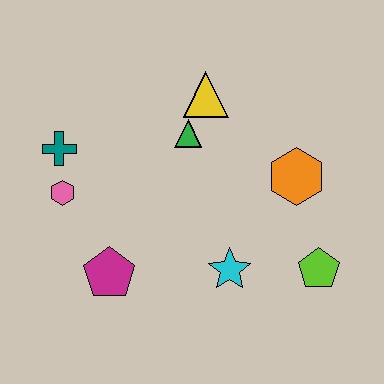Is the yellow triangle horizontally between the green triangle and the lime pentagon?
Yes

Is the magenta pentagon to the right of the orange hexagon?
No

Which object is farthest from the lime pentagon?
The teal cross is farthest from the lime pentagon.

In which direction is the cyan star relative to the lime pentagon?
The cyan star is to the left of the lime pentagon.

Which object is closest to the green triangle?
The yellow triangle is closest to the green triangle.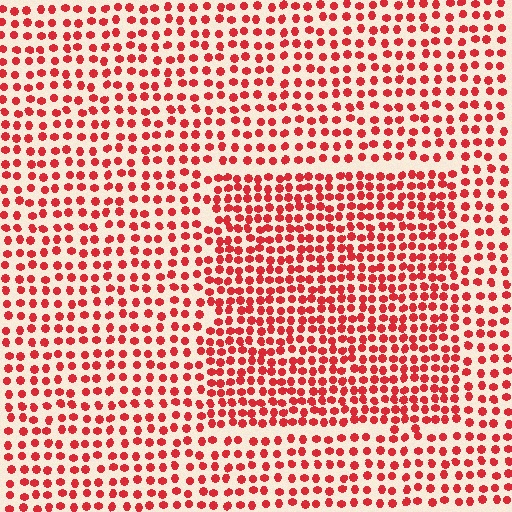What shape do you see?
I see a rectangle.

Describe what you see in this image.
The image contains small red elements arranged at two different densities. A rectangle-shaped region is visible where the elements are more densely packed than the surrounding area.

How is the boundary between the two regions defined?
The boundary is defined by a change in element density (approximately 1.6x ratio). All elements are the same color, size, and shape.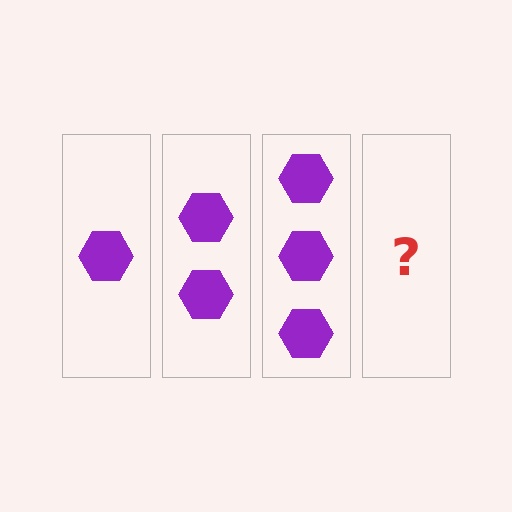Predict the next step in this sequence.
The next step is 4 hexagons.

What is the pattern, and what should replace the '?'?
The pattern is that each step adds one more hexagon. The '?' should be 4 hexagons.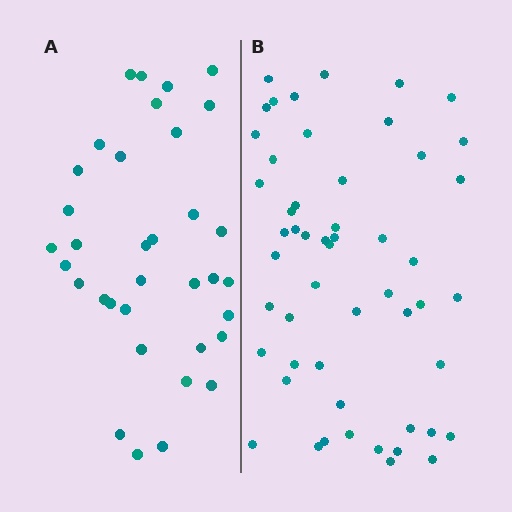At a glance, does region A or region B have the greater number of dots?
Region B (the right region) has more dots.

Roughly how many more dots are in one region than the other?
Region B has approximately 20 more dots than region A.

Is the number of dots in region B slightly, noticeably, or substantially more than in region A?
Region B has substantially more. The ratio is roughly 1.5 to 1.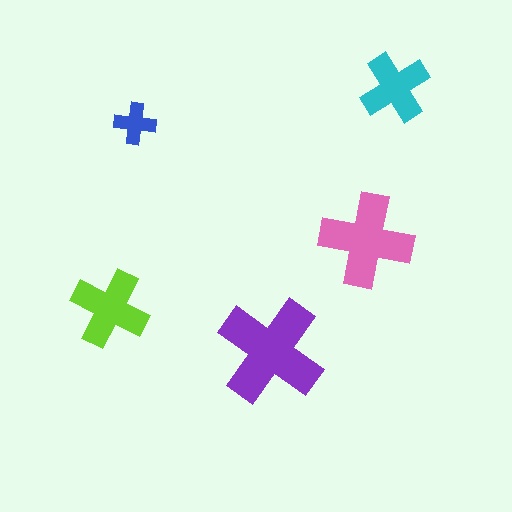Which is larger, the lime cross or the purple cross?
The purple one.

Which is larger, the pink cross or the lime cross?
The pink one.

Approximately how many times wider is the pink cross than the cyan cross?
About 1.5 times wider.